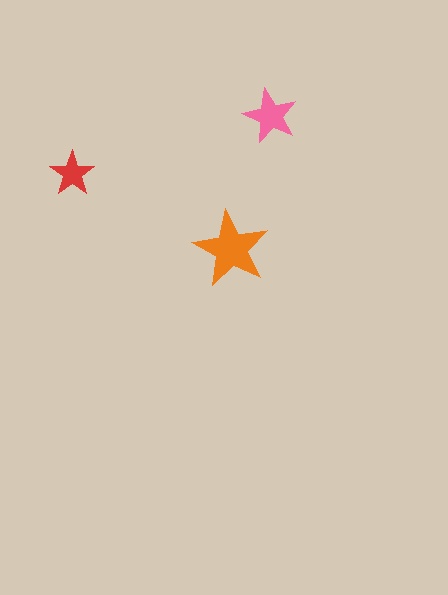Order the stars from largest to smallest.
the orange one, the pink one, the red one.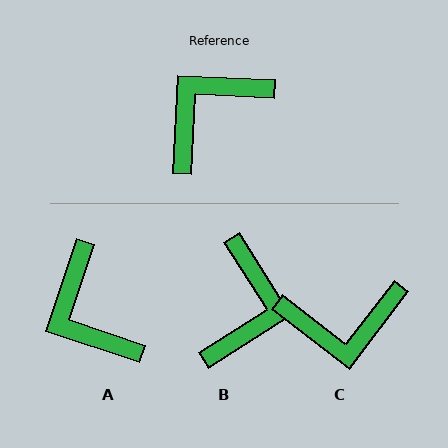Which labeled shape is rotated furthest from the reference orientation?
C, about 145 degrees away.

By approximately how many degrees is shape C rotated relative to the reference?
Approximately 145 degrees counter-clockwise.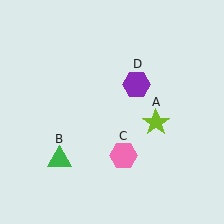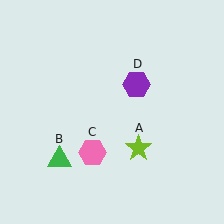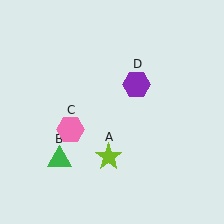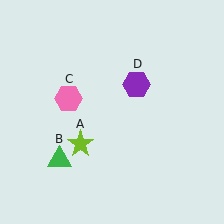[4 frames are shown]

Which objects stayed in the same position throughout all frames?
Green triangle (object B) and purple hexagon (object D) remained stationary.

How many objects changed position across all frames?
2 objects changed position: lime star (object A), pink hexagon (object C).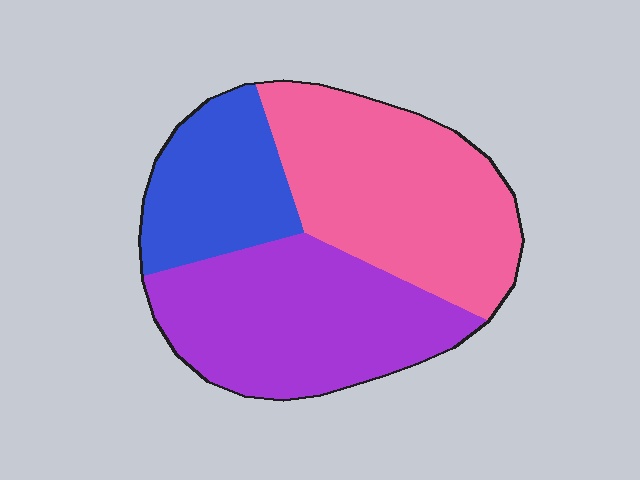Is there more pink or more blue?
Pink.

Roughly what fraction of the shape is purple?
Purple takes up between a third and a half of the shape.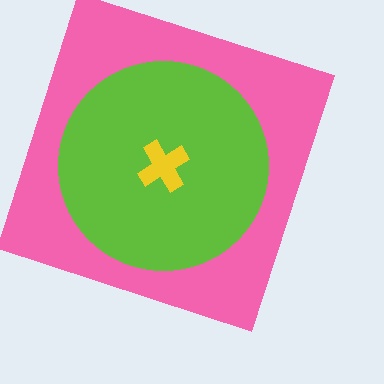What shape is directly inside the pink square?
The lime circle.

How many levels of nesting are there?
3.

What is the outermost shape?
The pink square.